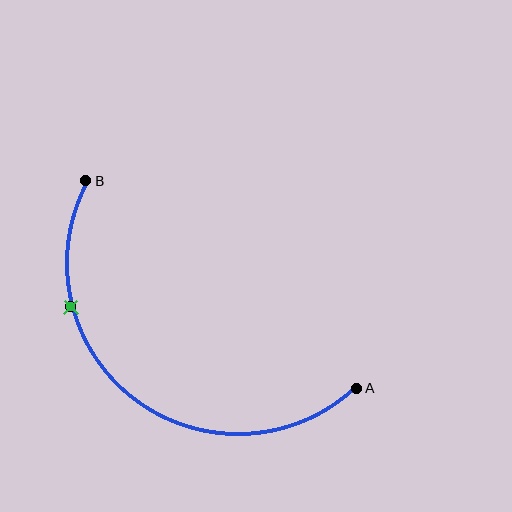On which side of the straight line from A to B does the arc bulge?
The arc bulges below and to the left of the straight line connecting A and B.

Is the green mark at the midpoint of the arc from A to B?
No. The green mark lies on the arc but is closer to endpoint B. The arc midpoint would be at the point on the curve equidistant along the arc from both A and B.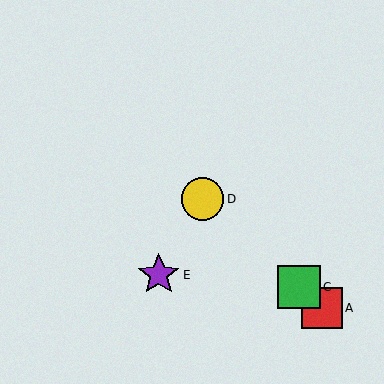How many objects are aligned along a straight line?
4 objects (A, B, C, D) are aligned along a straight line.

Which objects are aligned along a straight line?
Objects A, B, C, D are aligned along a straight line.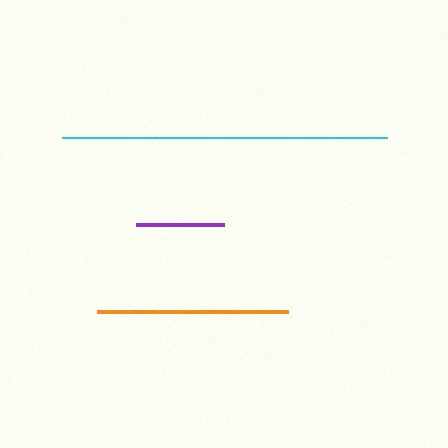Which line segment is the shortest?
The purple line is the shortest at approximately 87 pixels.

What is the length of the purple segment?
The purple segment is approximately 87 pixels long.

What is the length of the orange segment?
The orange segment is approximately 191 pixels long.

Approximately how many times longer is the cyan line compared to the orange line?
The cyan line is approximately 1.7 times the length of the orange line.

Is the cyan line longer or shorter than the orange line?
The cyan line is longer than the orange line.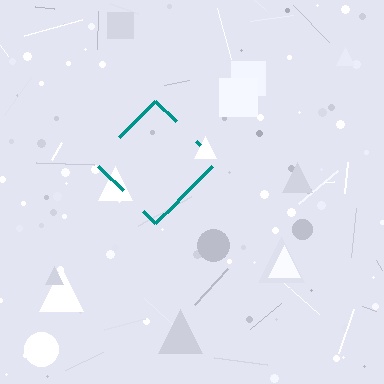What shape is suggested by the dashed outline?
The dashed outline suggests a diamond.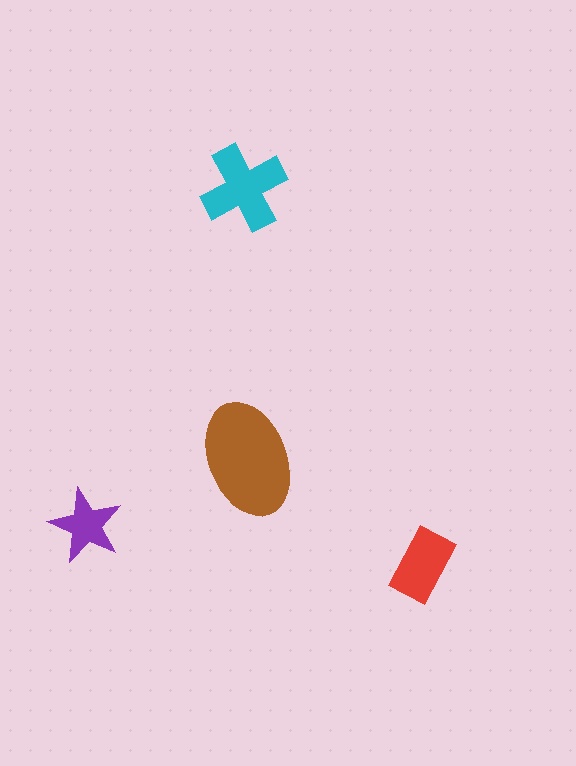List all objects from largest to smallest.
The brown ellipse, the cyan cross, the red rectangle, the purple star.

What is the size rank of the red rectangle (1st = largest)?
3rd.